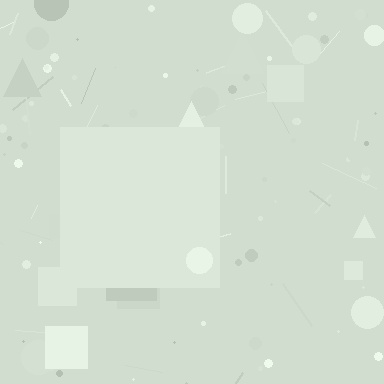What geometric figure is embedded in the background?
A square is embedded in the background.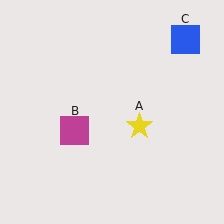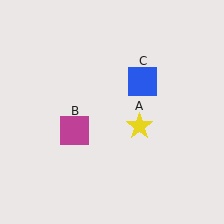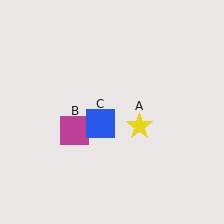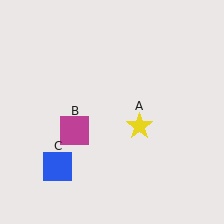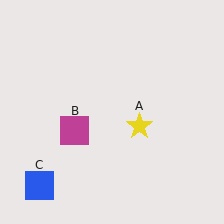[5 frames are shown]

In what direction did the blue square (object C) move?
The blue square (object C) moved down and to the left.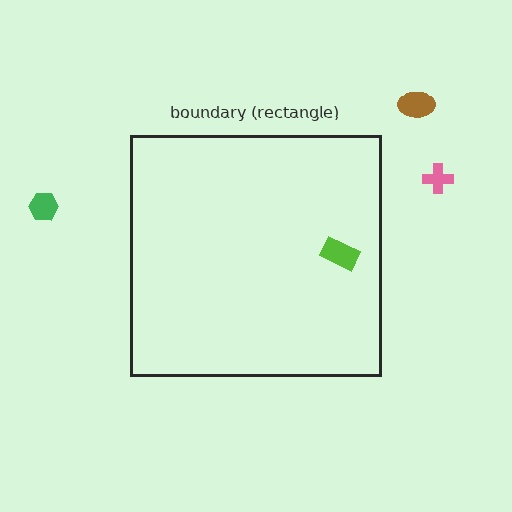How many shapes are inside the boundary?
1 inside, 3 outside.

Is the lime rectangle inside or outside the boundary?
Inside.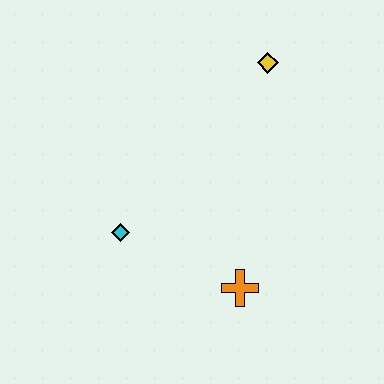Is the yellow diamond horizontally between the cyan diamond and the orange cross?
No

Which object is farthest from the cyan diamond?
The yellow diamond is farthest from the cyan diamond.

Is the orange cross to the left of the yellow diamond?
Yes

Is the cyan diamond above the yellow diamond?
No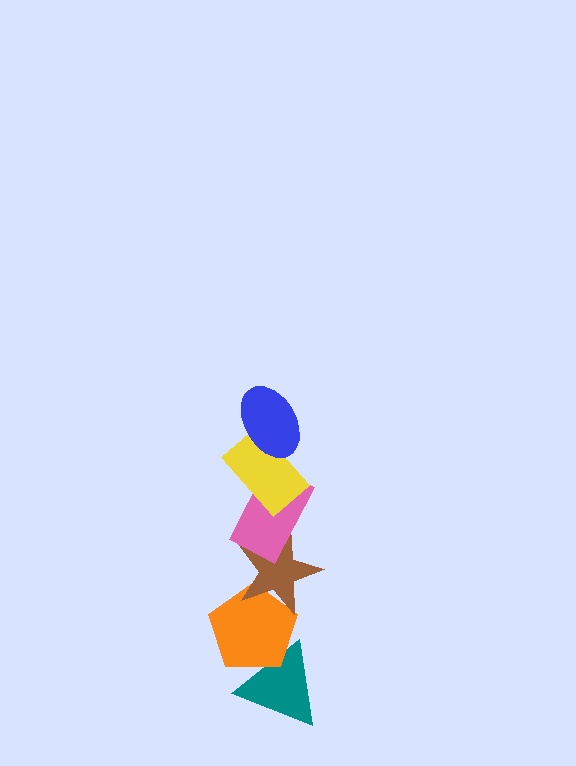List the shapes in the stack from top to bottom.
From top to bottom: the blue ellipse, the yellow rectangle, the pink rectangle, the brown star, the orange pentagon, the teal triangle.